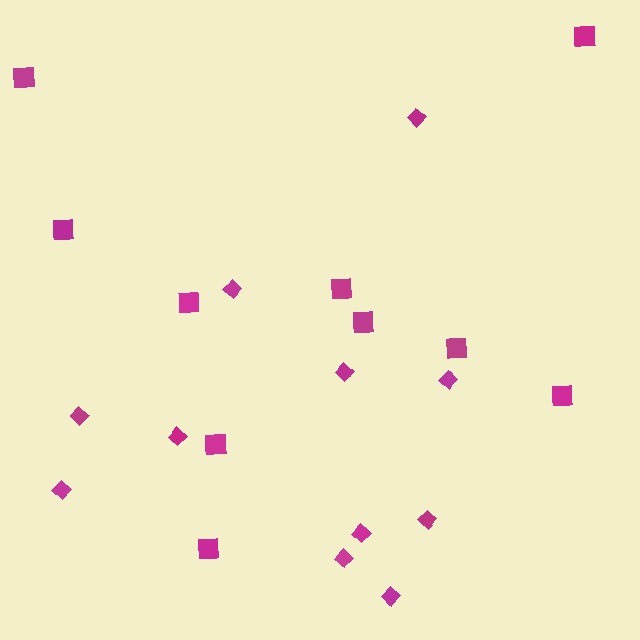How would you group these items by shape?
There are 2 groups: one group of diamonds (11) and one group of squares (10).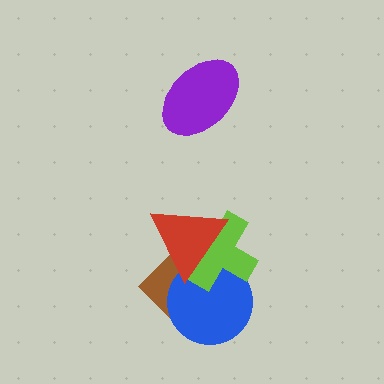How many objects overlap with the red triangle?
3 objects overlap with the red triangle.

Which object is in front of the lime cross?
The red triangle is in front of the lime cross.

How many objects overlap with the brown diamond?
3 objects overlap with the brown diamond.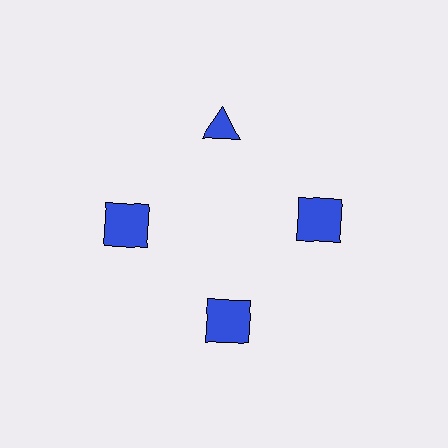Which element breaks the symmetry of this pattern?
The blue triangle at roughly the 12 o'clock position breaks the symmetry. All other shapes are blue squares.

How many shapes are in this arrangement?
There are 4 shapes arranged in a ring pattern.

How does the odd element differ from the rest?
It has a different shape: triangle instead of square.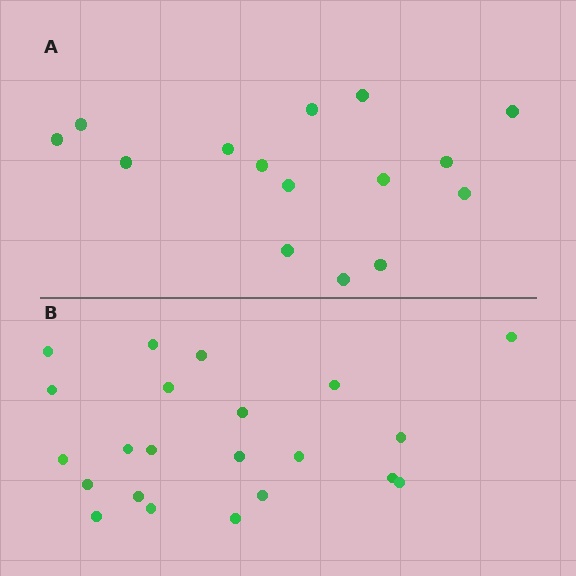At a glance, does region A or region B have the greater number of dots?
Region B (the bottom region) has more dots.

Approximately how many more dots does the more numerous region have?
Region B has roughly 8 or so more dots than region A.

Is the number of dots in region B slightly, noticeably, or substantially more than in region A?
Region B has substantially more. The ratio is roughly 1.5 to 1.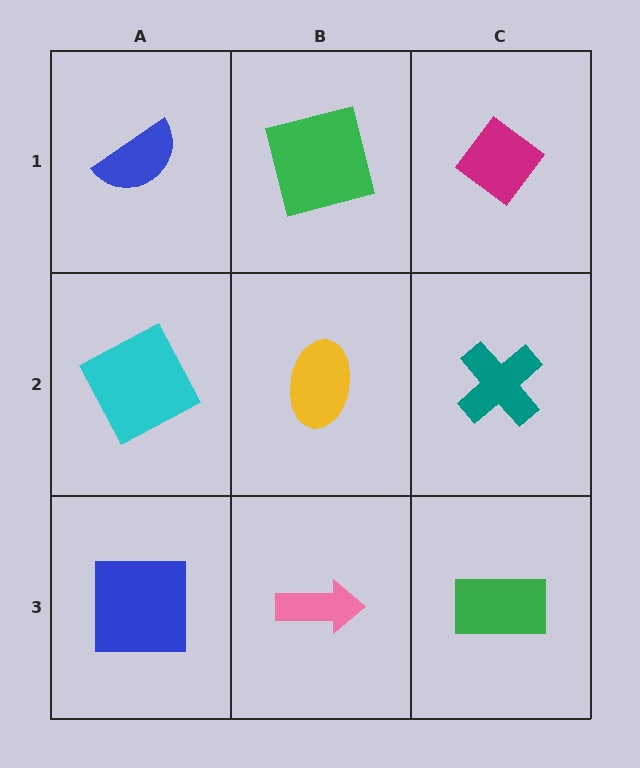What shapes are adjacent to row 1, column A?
A cyan square (row 2, column A), a green square (row 1, column B).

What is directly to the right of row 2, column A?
A yellow ellipse.